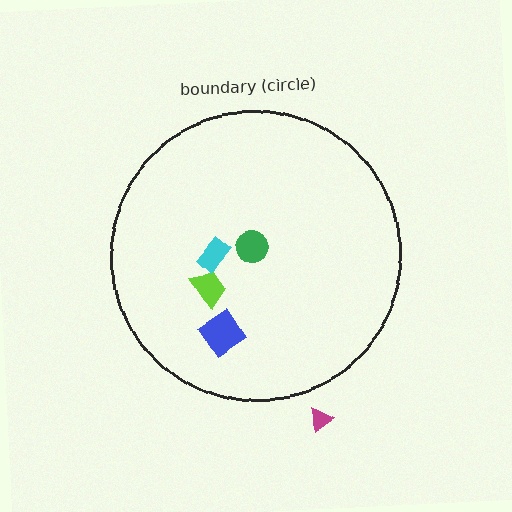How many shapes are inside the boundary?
4 inside, 1 outside.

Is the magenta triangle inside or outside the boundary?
Outside.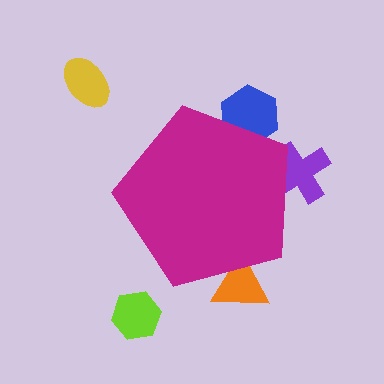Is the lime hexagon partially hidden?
No, the lime hexagon is fully visible.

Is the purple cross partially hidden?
Yes, the purple cross is partially hidden behind the magenta pentagon.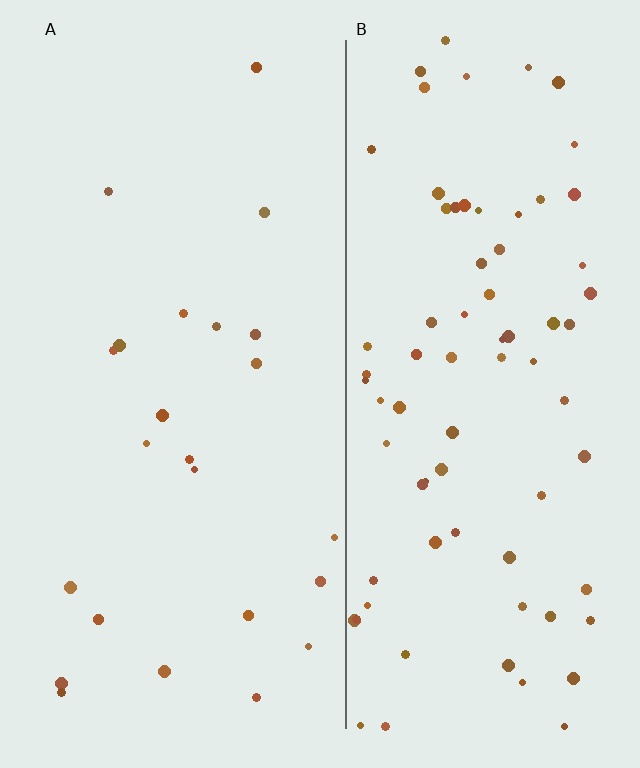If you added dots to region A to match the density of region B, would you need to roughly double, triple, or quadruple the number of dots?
Approximately triple.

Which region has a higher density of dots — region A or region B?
B (the right).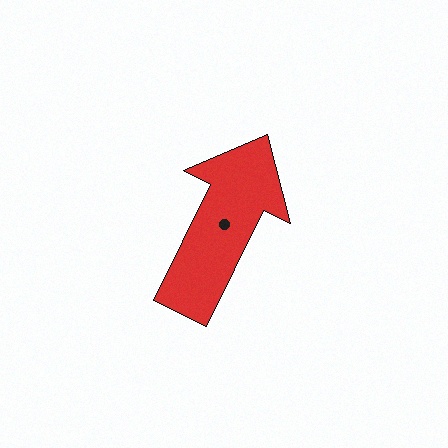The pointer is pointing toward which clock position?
Roughly 1 o'clock.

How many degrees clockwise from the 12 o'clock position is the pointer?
Approximately 26 degrees.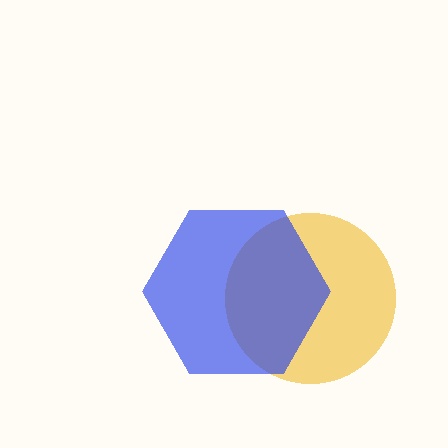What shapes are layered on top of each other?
The layered shapes are: a yellow circle, a blue hexagon.